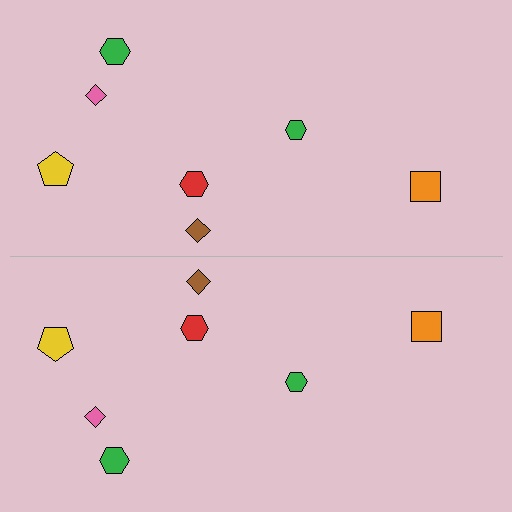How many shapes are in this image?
There are 14 shapes in this image.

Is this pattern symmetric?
Yes, this pattern has bilateral (reflection) symmetry.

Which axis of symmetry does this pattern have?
The pattern has a horizontal axis of symmetry running through the center of the image.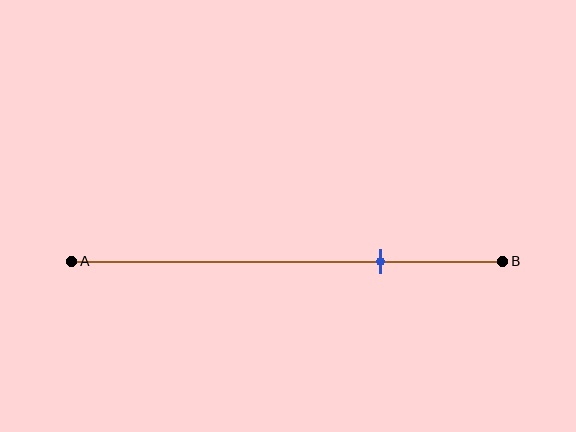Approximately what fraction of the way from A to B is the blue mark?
The blue mark is approximately 70% of the way from A to B.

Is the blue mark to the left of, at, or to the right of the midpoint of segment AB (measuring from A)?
The blue mark is to the right of the midpoint of segment AB.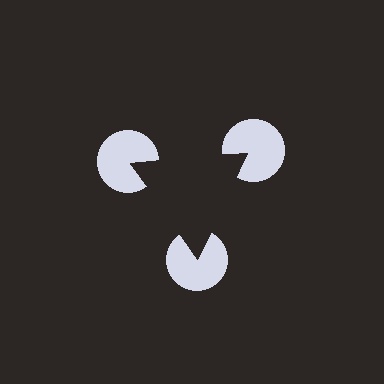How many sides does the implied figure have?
3 sides.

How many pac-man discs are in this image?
There are 3 — one at each vertex of the illusory triangle.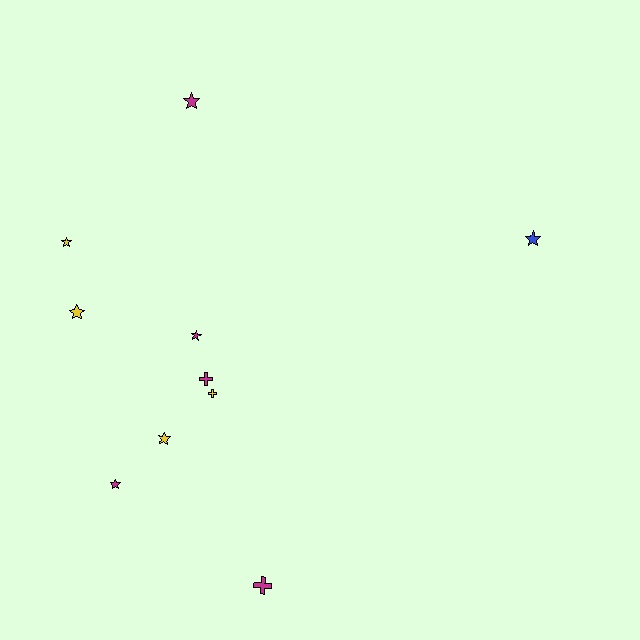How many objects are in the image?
There are 10 objects.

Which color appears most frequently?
Magenta, with 5 objects.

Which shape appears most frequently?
Star, with 7 objects.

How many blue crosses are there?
There are no blue crosses.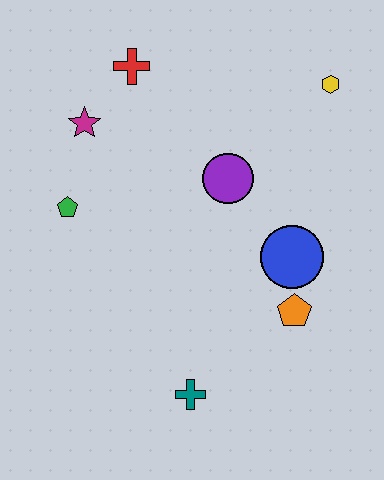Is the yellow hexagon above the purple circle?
Yes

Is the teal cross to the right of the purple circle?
No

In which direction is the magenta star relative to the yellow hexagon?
The magenta star is to the left of the yellow hexagon.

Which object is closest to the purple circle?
The blue circle is closest to the purple circle.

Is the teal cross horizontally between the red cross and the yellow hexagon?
Yes